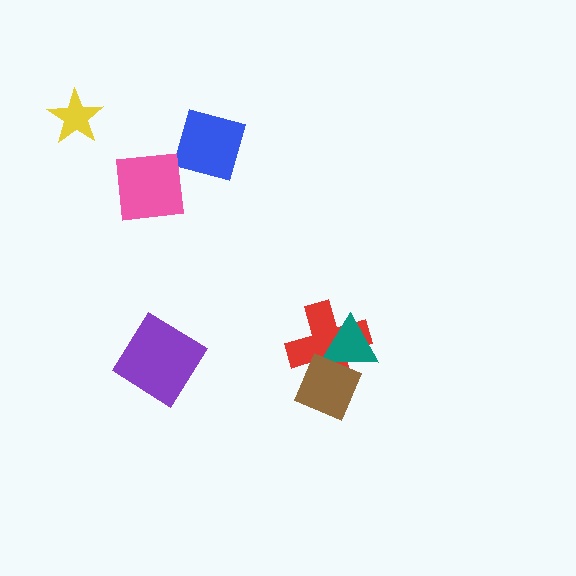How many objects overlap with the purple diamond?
0 objects overlap with the purple diamond.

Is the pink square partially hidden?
No, no other shape covers it.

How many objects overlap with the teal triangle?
2 objects overlap with the teal triangle.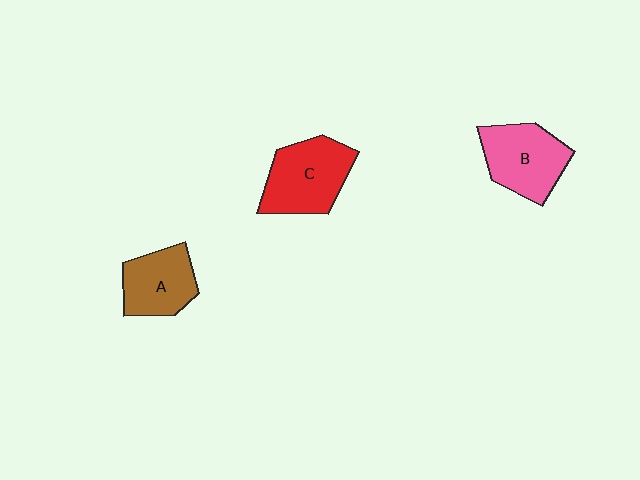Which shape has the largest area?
Shape C (red).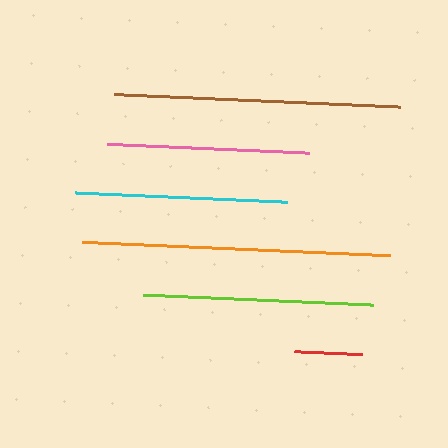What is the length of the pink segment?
The pink segment is approximately 202 pixels long.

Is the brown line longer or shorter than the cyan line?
The brown line is longer than the cyan line.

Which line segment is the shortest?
The red line is the shortest at approximately 69 pixels.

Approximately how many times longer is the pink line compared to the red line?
The pink line is approximately 2.9 times the length of the red line.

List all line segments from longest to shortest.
From longest to shortest: orange, brown, lime, cyan, pink, red.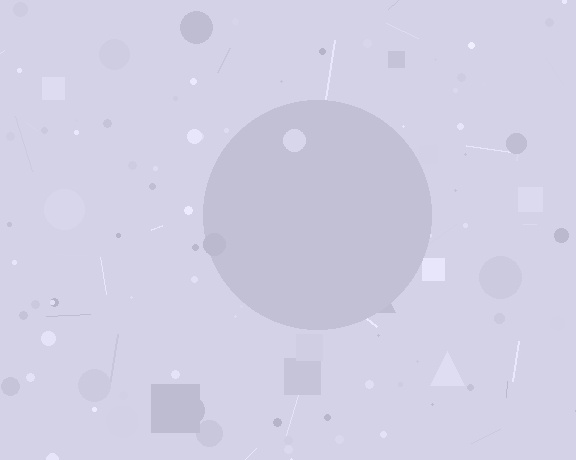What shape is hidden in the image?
A circle is hidden in the image.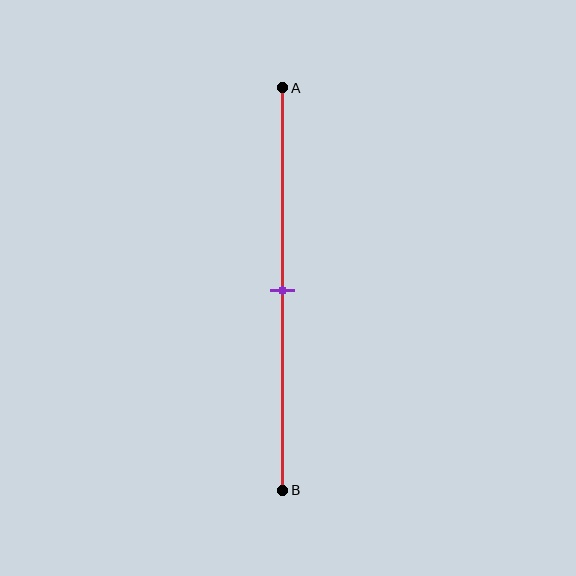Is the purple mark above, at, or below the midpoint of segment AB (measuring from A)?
The purple mark is approximately at the midpoint of segment AB.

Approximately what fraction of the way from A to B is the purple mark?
The purple mark is approximately 50% of the way from A to B.